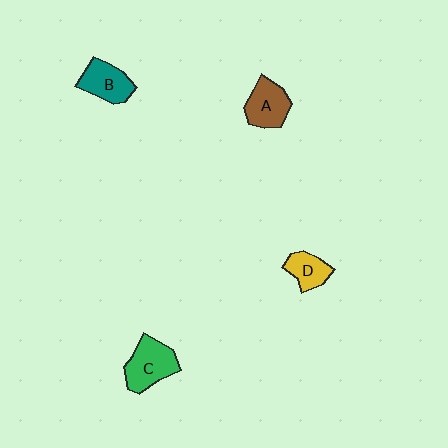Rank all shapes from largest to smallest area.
From largest to smallest: C (green), A (brown), B (teal), D (yellow).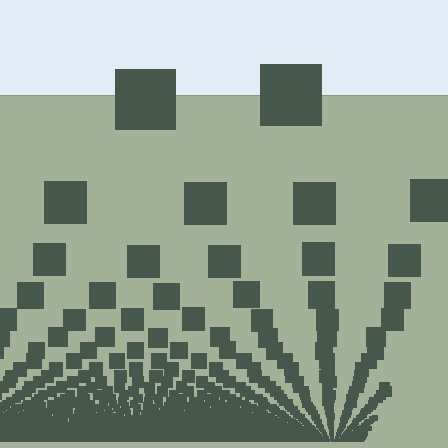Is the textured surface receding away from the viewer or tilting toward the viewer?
The surface appears to tilt toward the viewer. Texture elements get larger and sparser toward the top.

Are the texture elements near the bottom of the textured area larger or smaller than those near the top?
Smaller. The gradient is inverted — elements near the bottom are smaller and denser.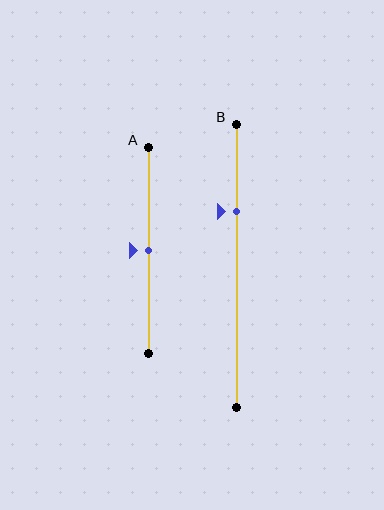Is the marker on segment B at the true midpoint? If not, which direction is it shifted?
No, the marker on segment B is shifted upward by about 19% of the segment length.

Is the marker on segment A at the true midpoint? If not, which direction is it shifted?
Yes, the marker on segment A is at the true midpoint.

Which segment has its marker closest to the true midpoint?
Segment A has its marker closest to the true midpoint.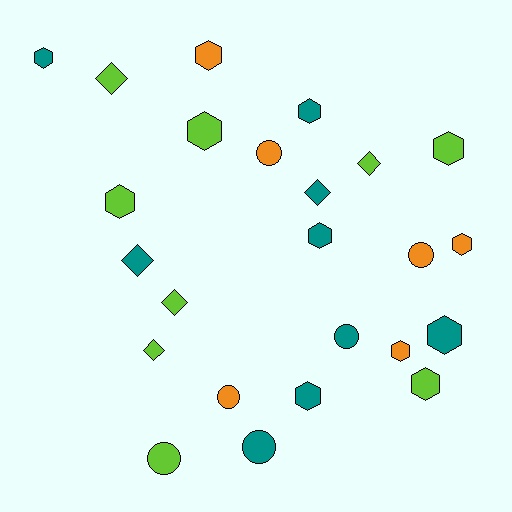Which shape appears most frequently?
Hexagon, with 12 objects.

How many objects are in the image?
There are 24 objects.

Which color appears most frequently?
Teal, with 9 objects.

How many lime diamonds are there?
There are 4 lime diamonds.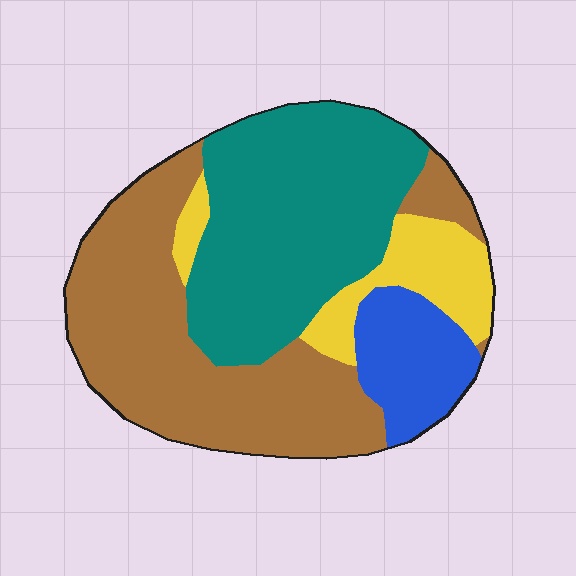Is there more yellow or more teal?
Teal.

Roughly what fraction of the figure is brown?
Brown covers roughly 40% of the figure.